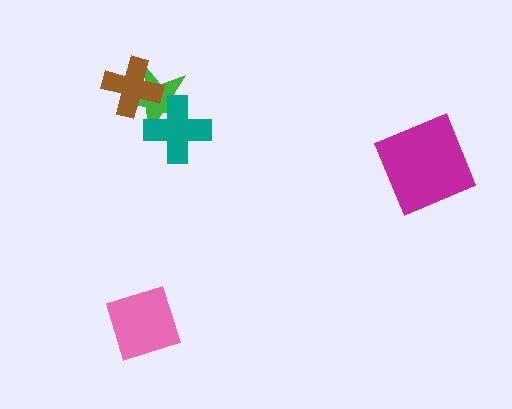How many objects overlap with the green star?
2 objects overlap with the green star.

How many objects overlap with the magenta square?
0 objects overlap with the magenta square.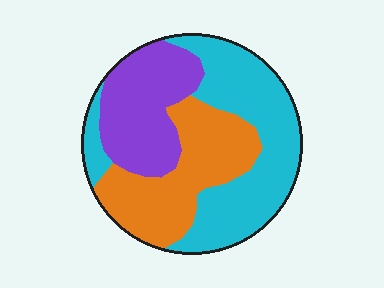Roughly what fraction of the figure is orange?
Orange takes up about one third (1/3) of the figure.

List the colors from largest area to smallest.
From largest to smallest: cyan, orange, purple.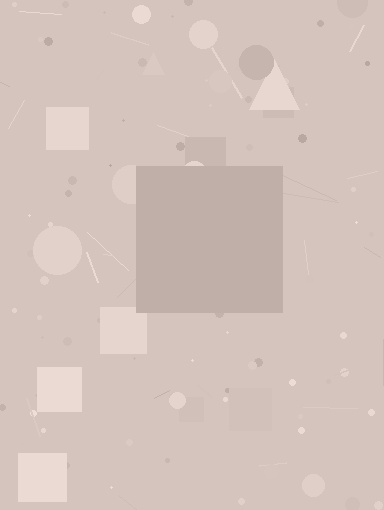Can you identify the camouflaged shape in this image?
The camouflaged shape is a square.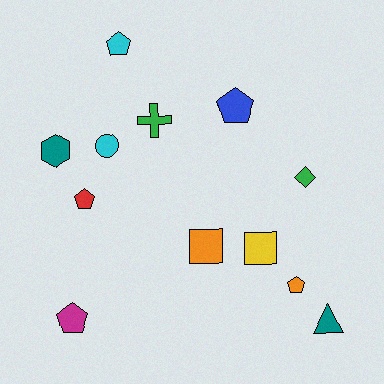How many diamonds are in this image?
There is 1 diamond.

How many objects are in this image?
There are 12 objects.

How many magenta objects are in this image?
There is 1 magenta object.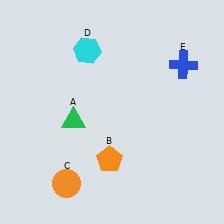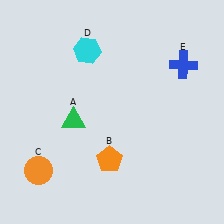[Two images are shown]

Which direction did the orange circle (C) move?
The orange circle (C) moved left.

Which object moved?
The orange circle (C) moved left.